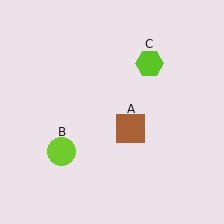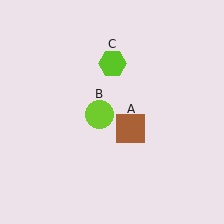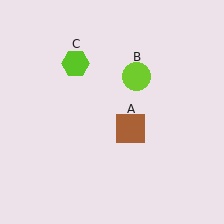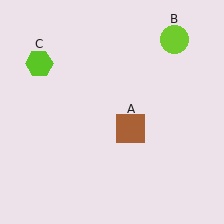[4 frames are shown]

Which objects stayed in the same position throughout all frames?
Brown square (object A) remained stationary.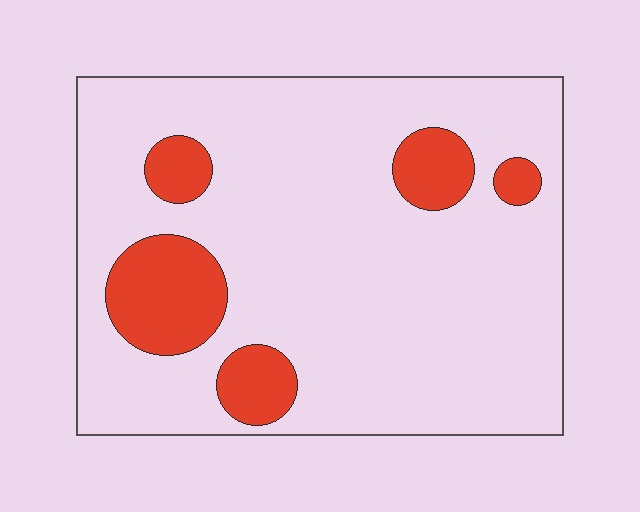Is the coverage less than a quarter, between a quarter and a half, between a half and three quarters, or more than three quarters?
Less than a quarter.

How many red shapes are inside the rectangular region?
5.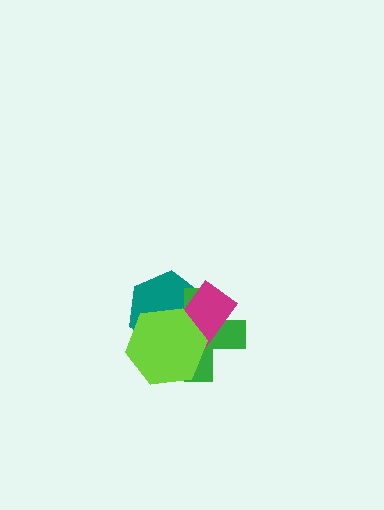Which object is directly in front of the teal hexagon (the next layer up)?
The green cross is directly in front of the teal hexagon.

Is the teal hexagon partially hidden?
Yes, it is partially covered by another shape.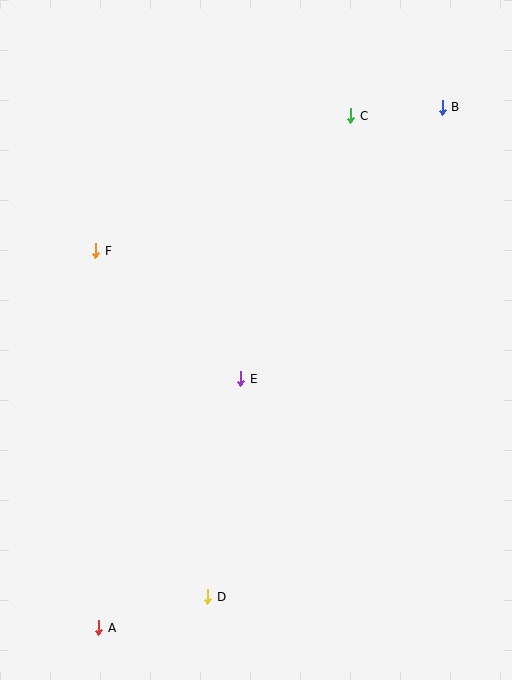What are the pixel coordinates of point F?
Point F is at (96, 251).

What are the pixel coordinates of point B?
Point B is at (442, 107).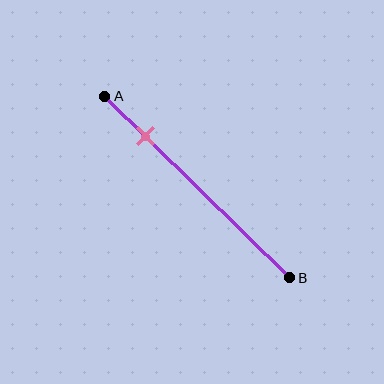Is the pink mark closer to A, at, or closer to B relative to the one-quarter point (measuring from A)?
The pink mark is approximately at the one-quarter point of segment AB.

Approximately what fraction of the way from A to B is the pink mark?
The pink mark is approximately 20% of the way from A to B.